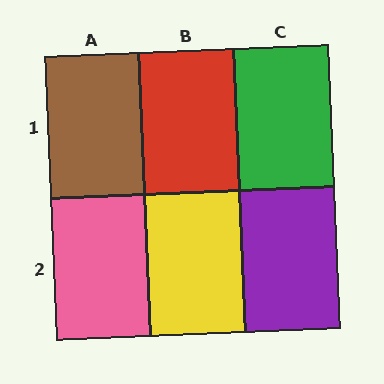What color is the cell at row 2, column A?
Pink.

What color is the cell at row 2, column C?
Purple.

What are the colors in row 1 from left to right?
Brown, red, green.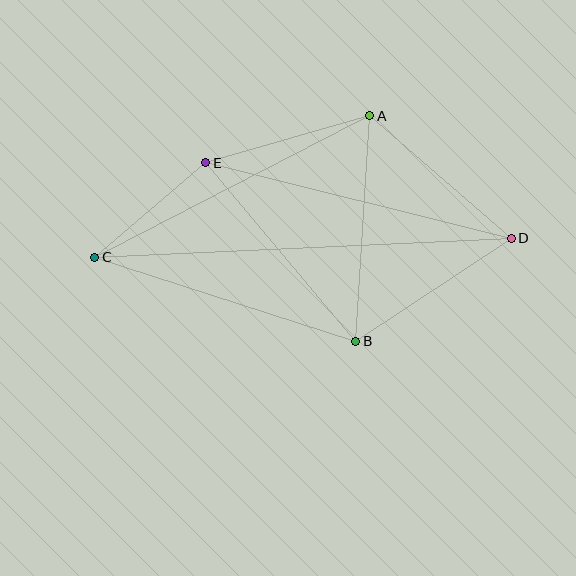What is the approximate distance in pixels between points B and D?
The distance between B and D is approximately 187 pixels.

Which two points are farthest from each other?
Points C and D are farthest from each other.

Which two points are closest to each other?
Points C and E are closest to each other.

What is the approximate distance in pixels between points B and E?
The distance between B and E is approximately 234 pixels.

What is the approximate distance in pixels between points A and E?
The distance between A and E is approximately 170 pixels.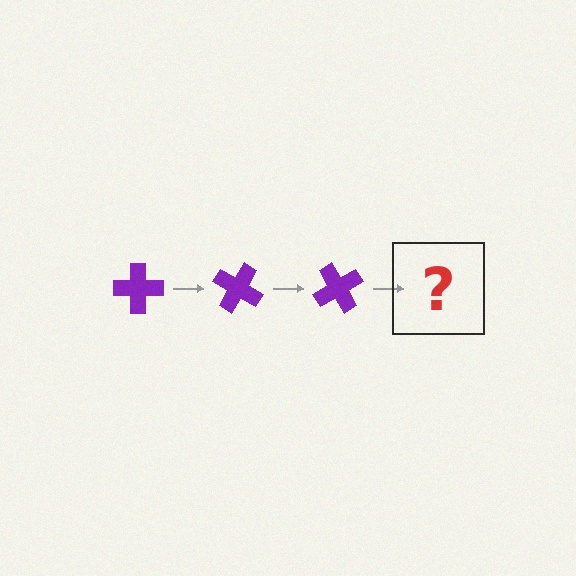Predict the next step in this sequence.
The next step is a purple cross rotated 90 degrees.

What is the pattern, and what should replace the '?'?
The pattern is that the cross rotates 30 degrees each step. The '?' should be a purple cross rotated 90 degrees.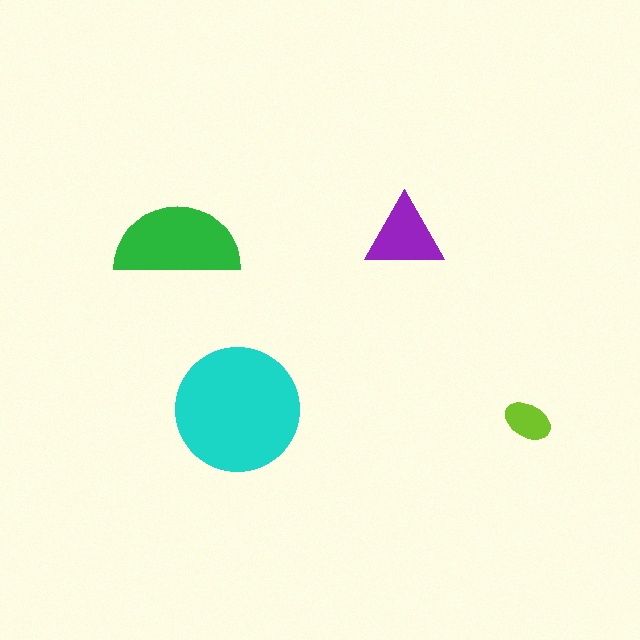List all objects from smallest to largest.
The lime ellipse, the purple triangle, the green semicircle, the cyan circle.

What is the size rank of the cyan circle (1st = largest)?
1st.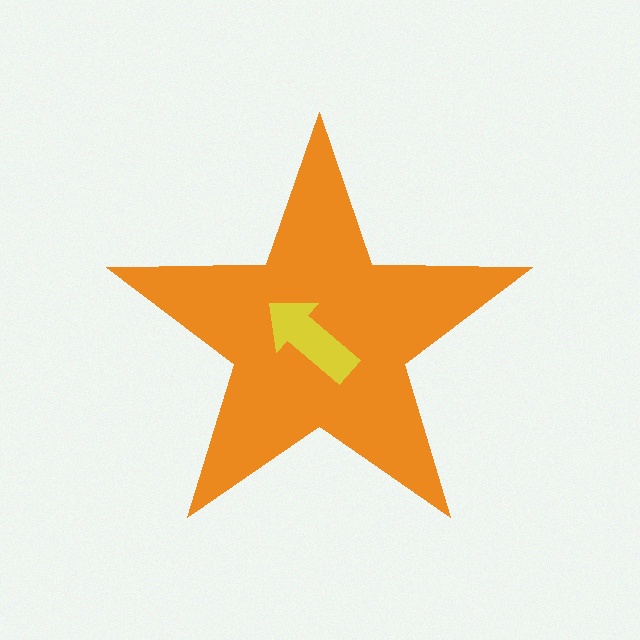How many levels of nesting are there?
2.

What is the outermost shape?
The orange star.